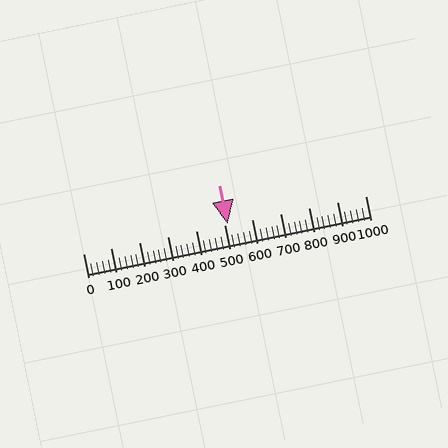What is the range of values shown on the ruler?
The ruler shows values from 0 to 1000.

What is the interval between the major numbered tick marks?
The major tick marks are spaced 100 units apart.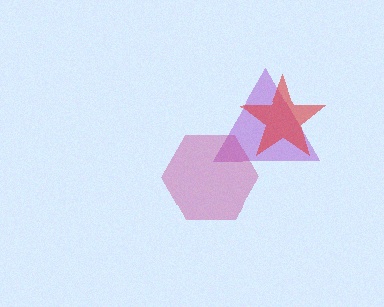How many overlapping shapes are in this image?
There are 3 overlapping shapes in the image.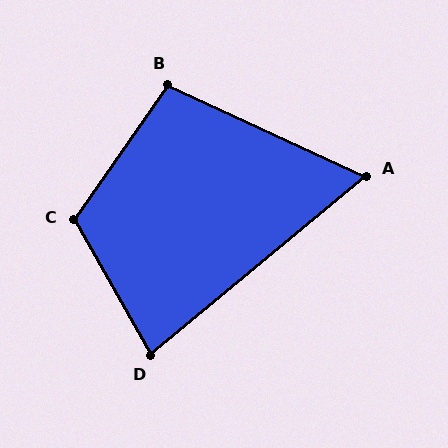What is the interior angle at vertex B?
Approximately 100 degrees (obtuse).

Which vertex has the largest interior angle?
C, at approximately 116 degrees.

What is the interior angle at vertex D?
Approximately 80 degrees (acute).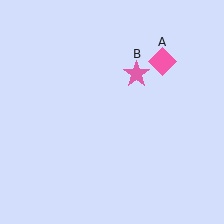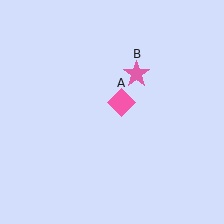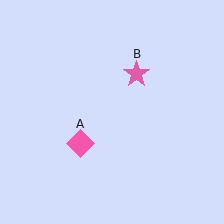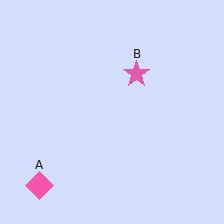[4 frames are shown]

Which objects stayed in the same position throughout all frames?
Pink star (object B) remained stationary.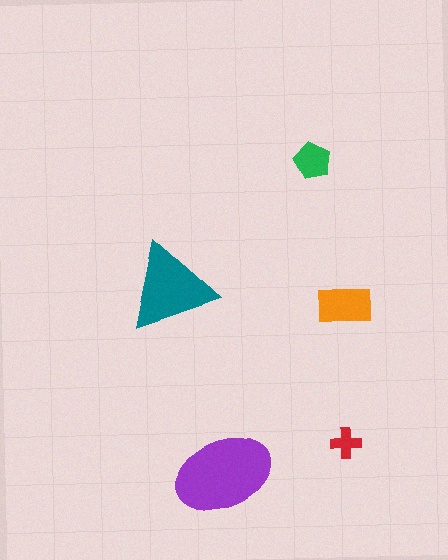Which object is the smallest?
The red cross.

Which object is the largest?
The purple ellipse.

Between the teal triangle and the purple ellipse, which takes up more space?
The purple ellipse.